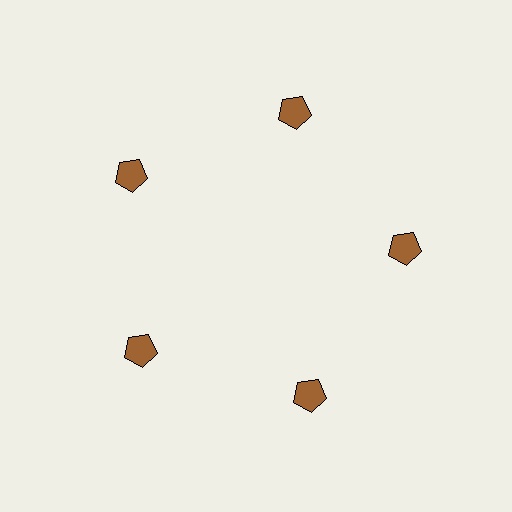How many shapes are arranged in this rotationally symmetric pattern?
There are 5 shapes, arranged in 5 groups of 1.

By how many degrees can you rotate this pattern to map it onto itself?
The pattern maps onto itself every 72 degrees of rotation.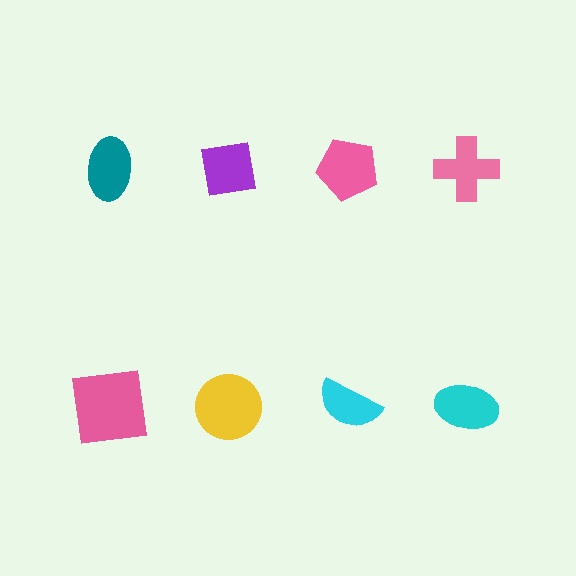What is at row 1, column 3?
A pink pentagon.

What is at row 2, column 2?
A yellow circle.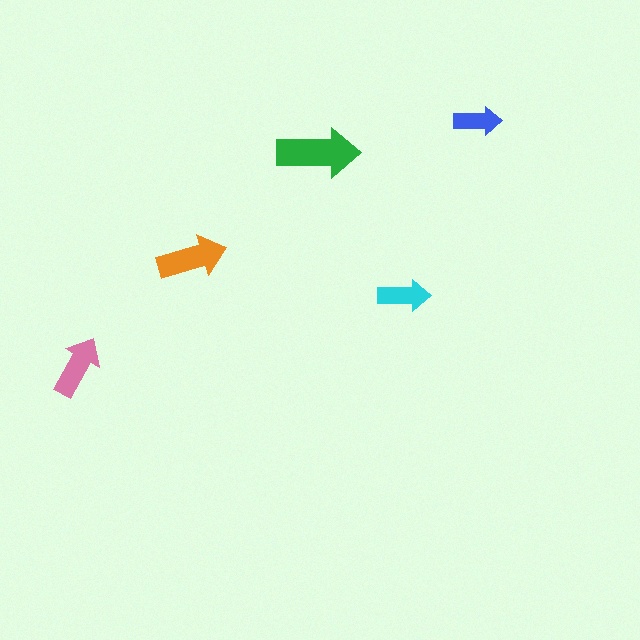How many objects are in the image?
There are 5 objects in the image.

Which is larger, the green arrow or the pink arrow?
The green one.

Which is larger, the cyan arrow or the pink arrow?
The pink one.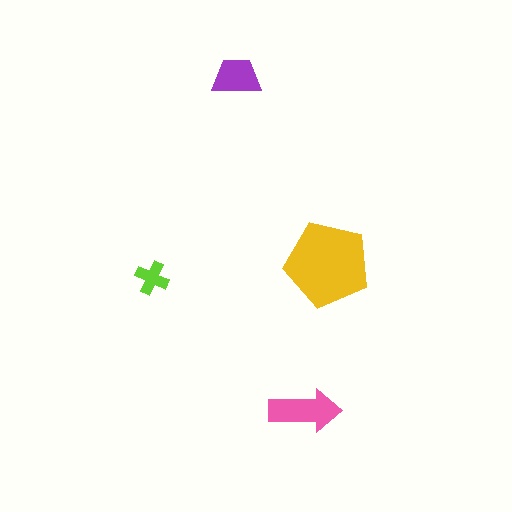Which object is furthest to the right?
The yellow pentagon is rightmost.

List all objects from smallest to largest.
The lime cross, the purple trapezoid, the pink arrow, the yellow pentagon.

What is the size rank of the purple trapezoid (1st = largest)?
3rd.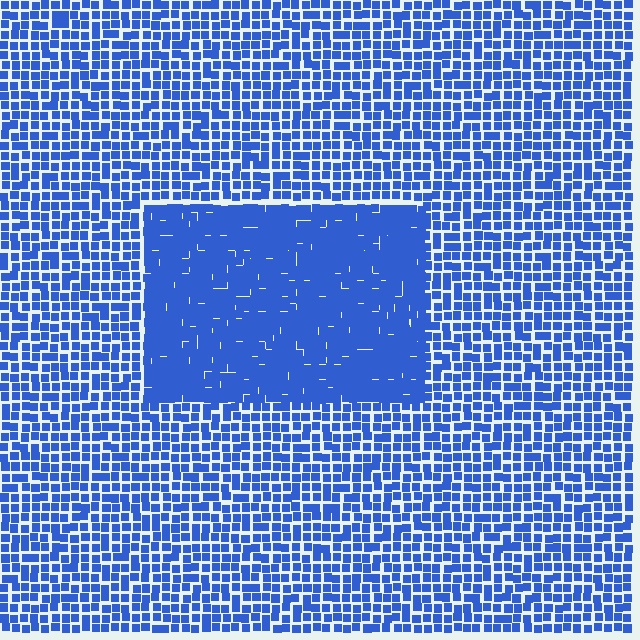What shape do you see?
I see a rectangle.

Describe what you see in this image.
The image contains small blue elements arranged at two different densities. A rectangle-shaped region is visible where the elements are more densely packed than the surrounding area.